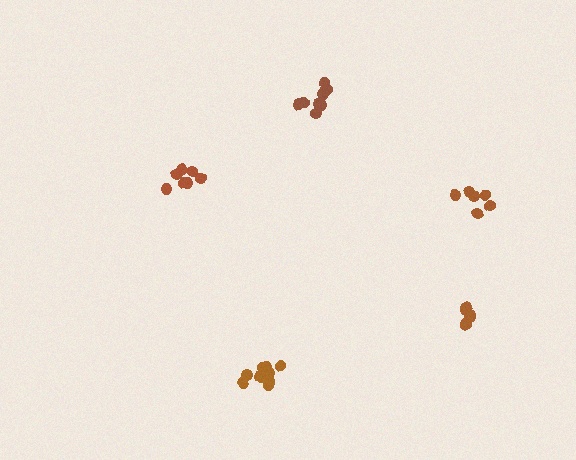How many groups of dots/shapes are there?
There are 5 groups.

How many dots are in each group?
Group 1: 7 dots, Group 2: 6 dots, Group 3: 11 dots, Group 4: 9 dots, Group 5: 6 dots (39 total).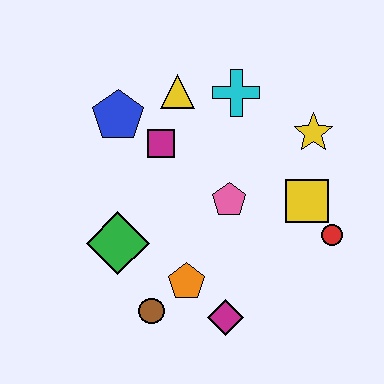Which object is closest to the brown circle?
The orange pentagon is closest to the brown circle.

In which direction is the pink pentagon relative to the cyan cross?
The pink pentagon is below the cyan cross.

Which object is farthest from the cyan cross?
The brown circle is farthest from the cyan cross.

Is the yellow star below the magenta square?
No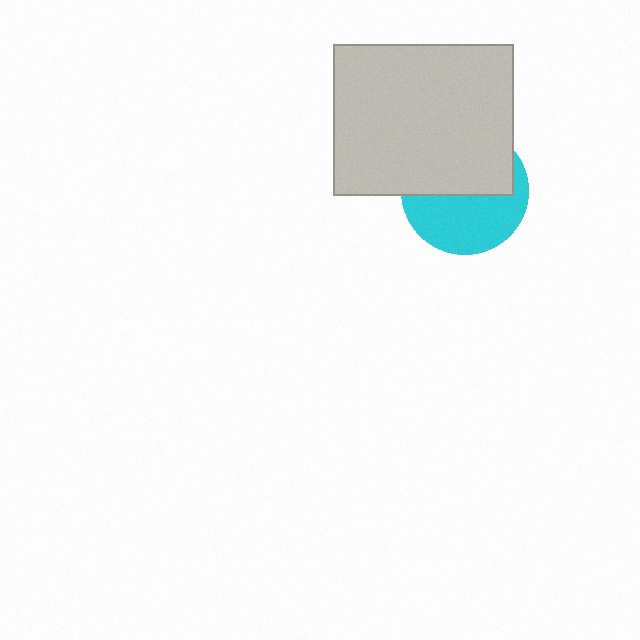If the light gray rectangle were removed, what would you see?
You would see the complete cyan circle.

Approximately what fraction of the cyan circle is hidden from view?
Roughly 50% of the cyan circle is hidden behind the light gray rectangle.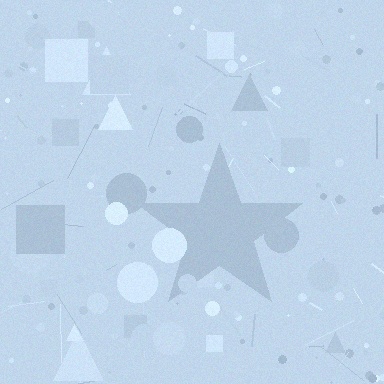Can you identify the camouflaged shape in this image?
The camouflaged shape is a star.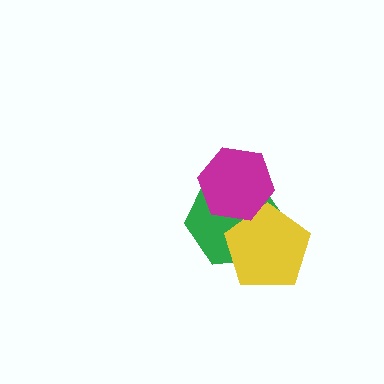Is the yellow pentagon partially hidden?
Yes, it is partially covered by another shape.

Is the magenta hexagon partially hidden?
No, no other shape covers it.